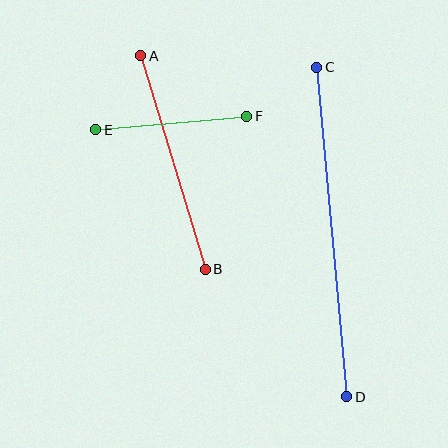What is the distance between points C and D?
The distance is approximately 331 pixels.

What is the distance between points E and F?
The distance is approximately 152 pixels.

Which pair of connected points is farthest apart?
Points C and D are farthest apart.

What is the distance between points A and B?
The distance is approximately 223 pixels.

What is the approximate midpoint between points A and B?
The midpoint is at approximately (173, 163) pixels.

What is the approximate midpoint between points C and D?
The midpoint is at approximately (332, 232) pixels.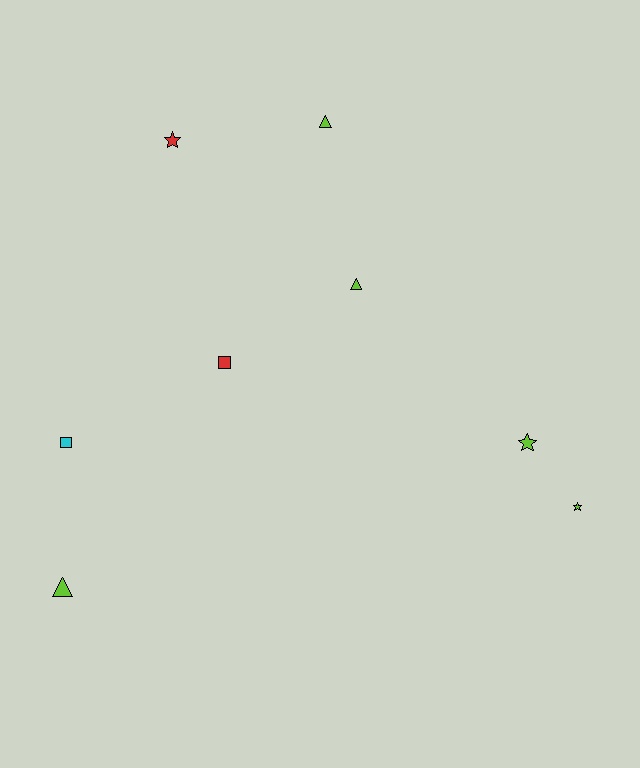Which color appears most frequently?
Lime, with 5 objects.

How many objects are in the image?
There are 8 objects.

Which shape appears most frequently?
Triangle, with 3 objects.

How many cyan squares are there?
There is 1 cyan square.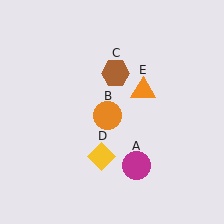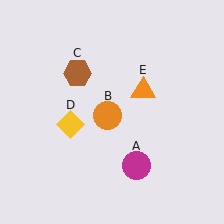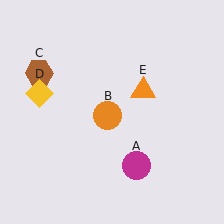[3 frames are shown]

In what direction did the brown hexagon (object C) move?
The brown hexagon (object C) moved left.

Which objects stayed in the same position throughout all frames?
Magenta circle (object A) and orange circle (object B) and orange triangle (object E) remained stationary.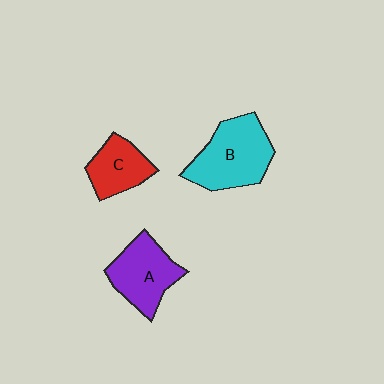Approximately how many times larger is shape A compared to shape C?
Approximately 1.3 times.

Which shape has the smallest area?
Shape C (red).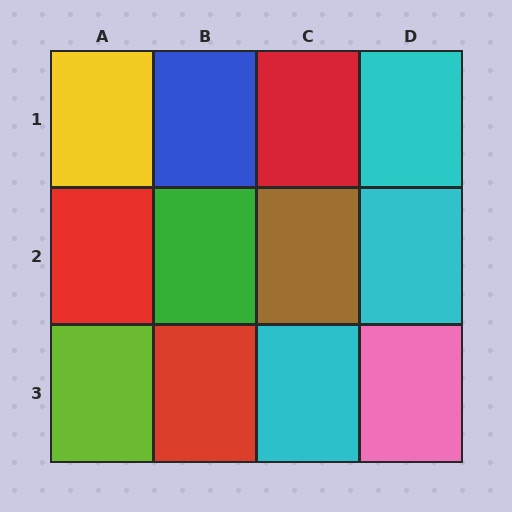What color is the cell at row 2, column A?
Red.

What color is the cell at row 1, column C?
Red.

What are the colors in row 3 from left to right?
Lime, red, cyan, pink.